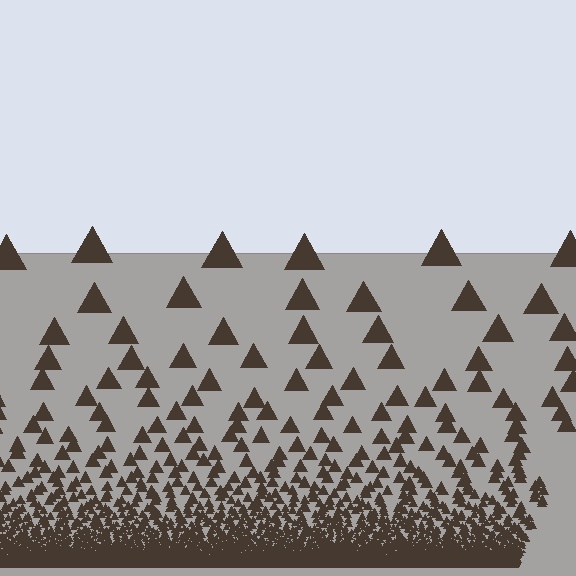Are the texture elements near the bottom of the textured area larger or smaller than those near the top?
Smaller. The gradient is inverted — elements near the bottom are smaller and denser.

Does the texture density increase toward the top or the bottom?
Density increases toward the bottom.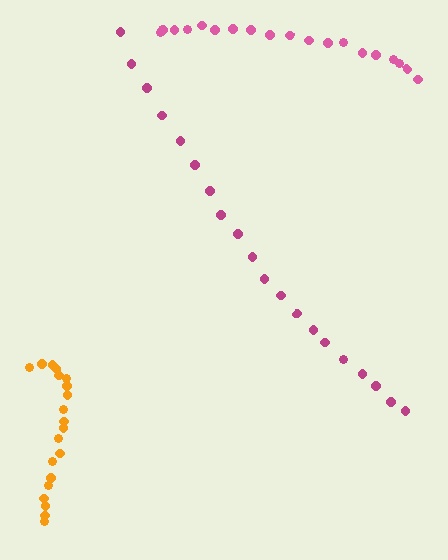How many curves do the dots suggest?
There are 3 distinct paths.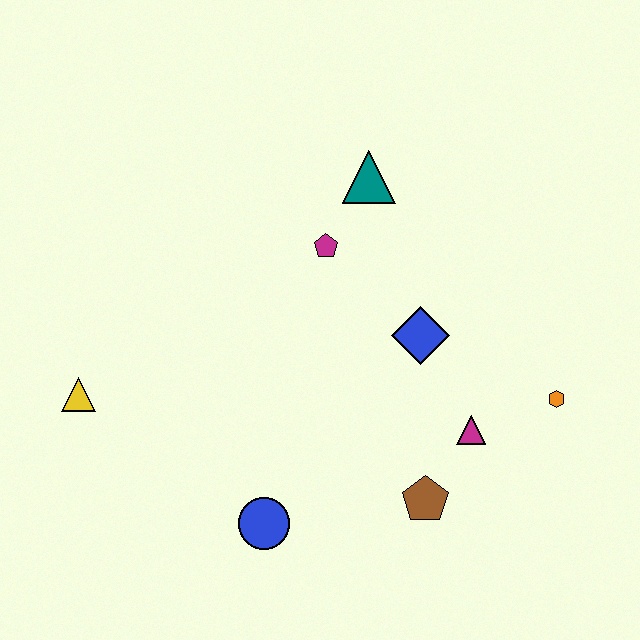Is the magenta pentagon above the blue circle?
Yes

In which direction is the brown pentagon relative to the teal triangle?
The brown pentagon is below the teal triangle.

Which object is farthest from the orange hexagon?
The yellow triangle is farthest from the orange hexagon.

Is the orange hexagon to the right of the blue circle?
Yes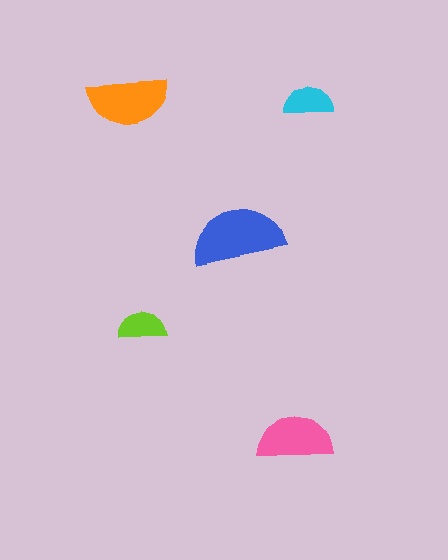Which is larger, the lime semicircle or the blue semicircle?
The blue one.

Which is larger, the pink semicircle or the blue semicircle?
The blue one.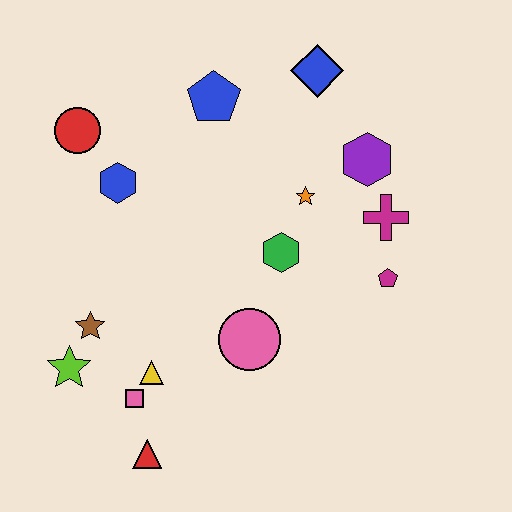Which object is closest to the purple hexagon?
The magenta cross is closest to the purple hexagon.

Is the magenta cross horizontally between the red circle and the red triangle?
No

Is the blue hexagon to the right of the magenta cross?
No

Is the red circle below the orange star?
No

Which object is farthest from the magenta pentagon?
The red circle is farthest from the magenta pentagon.